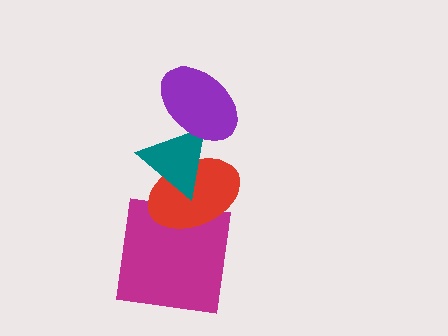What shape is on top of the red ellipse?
The teal triangle is on top of the red ellipse.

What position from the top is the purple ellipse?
The purple ellipse is 1st from the top.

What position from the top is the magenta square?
The magenta square is 4th from the top.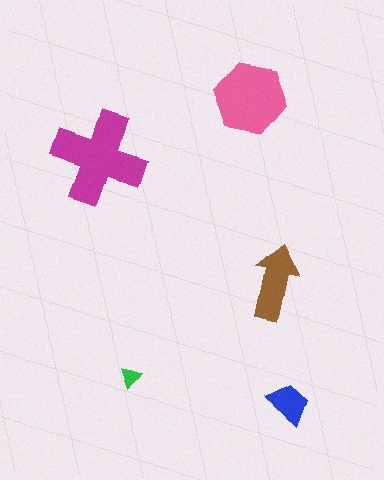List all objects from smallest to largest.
The green triangle, the blue trapezoid, the brown arrow, the pink hexagon, the magenta cross.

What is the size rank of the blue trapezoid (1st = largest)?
4th.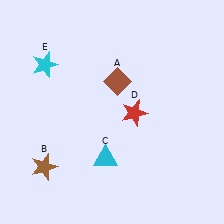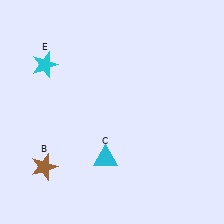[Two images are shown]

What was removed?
The red star (D), the brown diamond (A) were removed in Image 2.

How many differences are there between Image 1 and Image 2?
There are 2 differences between the two images.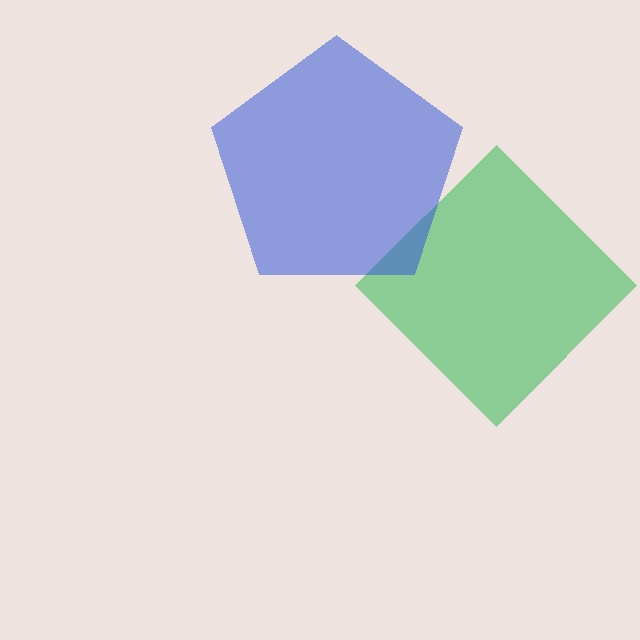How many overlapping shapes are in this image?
There are 2 overlapping shapes in the image.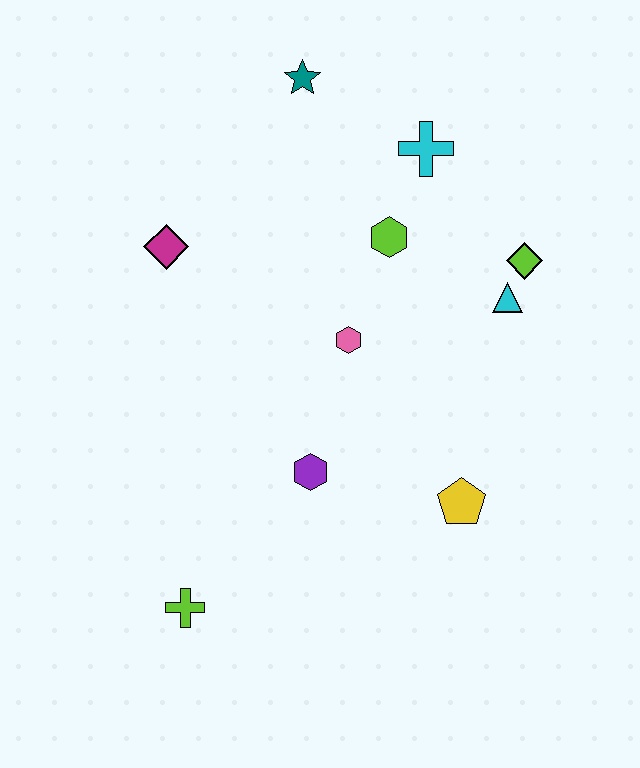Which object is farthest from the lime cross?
The teal star is farthest from the lime cross.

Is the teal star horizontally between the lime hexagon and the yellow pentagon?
No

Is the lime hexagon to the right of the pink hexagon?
Yes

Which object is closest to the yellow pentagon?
The purple hexagon is closest to the yellow pentagon.